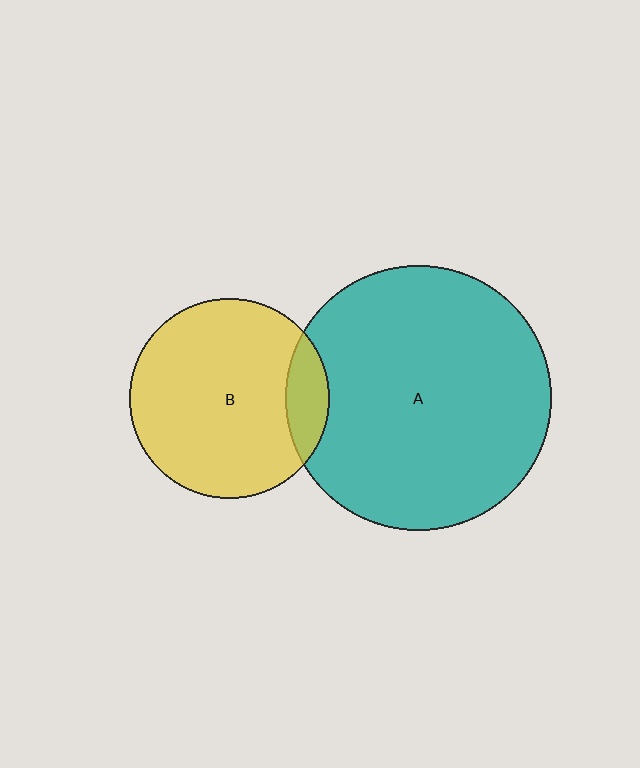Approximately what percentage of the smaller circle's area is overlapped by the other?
Approximately 15%.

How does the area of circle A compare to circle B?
Approximately 1.8 times.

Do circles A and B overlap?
Yes.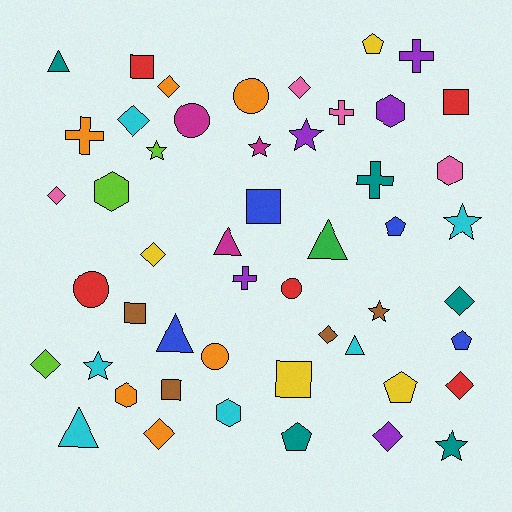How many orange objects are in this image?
There are 6 orange objects.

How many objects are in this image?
There are 50 objects.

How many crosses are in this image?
There are 5 crosses.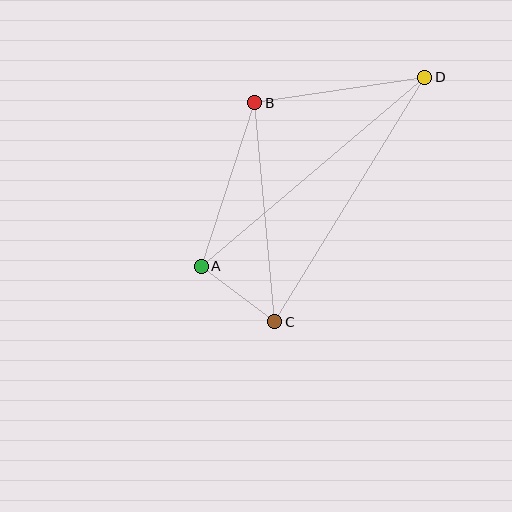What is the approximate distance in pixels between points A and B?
The distance between A and B is approximately 172 pixels.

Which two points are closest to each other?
Points A and C are closest to each other.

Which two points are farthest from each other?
Points A and D are farthest from each other.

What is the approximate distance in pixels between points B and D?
The distance between B and D is approximately 172 pixels.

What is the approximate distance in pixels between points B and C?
The distance between B and C is approximately 220 pixels.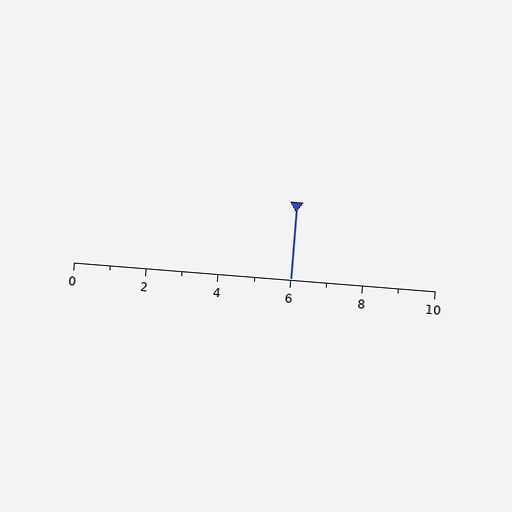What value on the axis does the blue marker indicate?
The marker indicates approximately 6.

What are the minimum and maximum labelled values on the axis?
The axis runs from 0 to 10.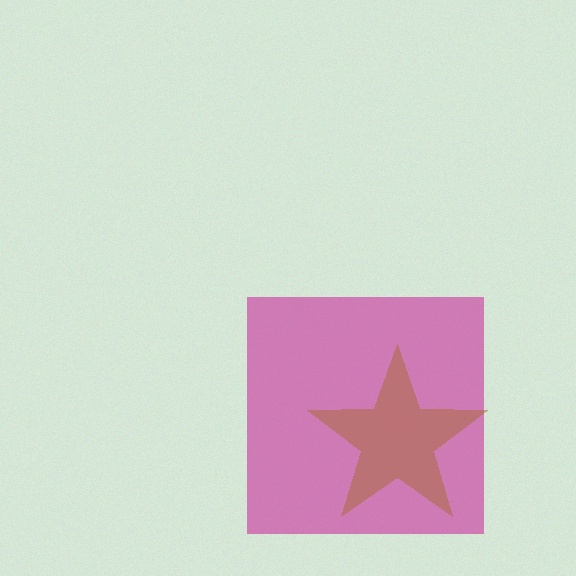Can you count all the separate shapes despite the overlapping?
Yes, there are 2 separate shapes.